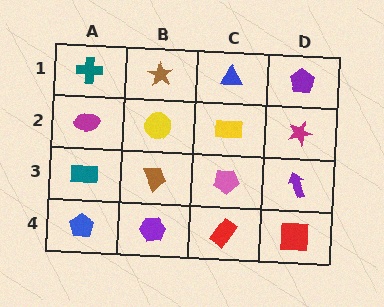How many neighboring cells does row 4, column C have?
3.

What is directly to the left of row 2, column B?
A magenta ellipse.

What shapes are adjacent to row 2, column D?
A purple pentagon (row 1, column D), a purple arrow (row 3, column D), a yellow rectangle (row 2, column C).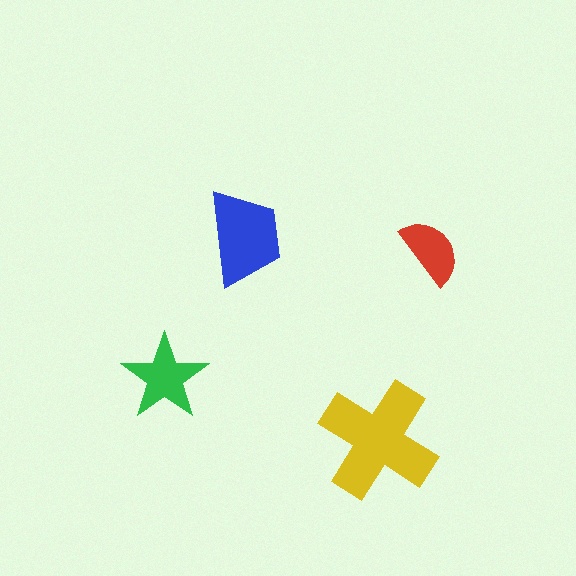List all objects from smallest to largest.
The red semicircle, the green star, the blue trapezoid, the yellow cross.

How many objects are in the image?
There are 4 objects in the image.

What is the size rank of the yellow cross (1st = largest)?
1st.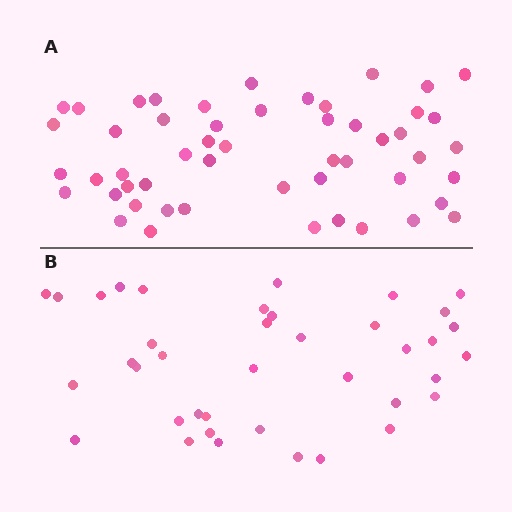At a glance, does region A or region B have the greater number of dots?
Region A (the top region) has more dots.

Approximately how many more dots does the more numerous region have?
Region A has approximately 15 more dots than region B.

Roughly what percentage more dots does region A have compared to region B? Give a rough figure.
About 35% more.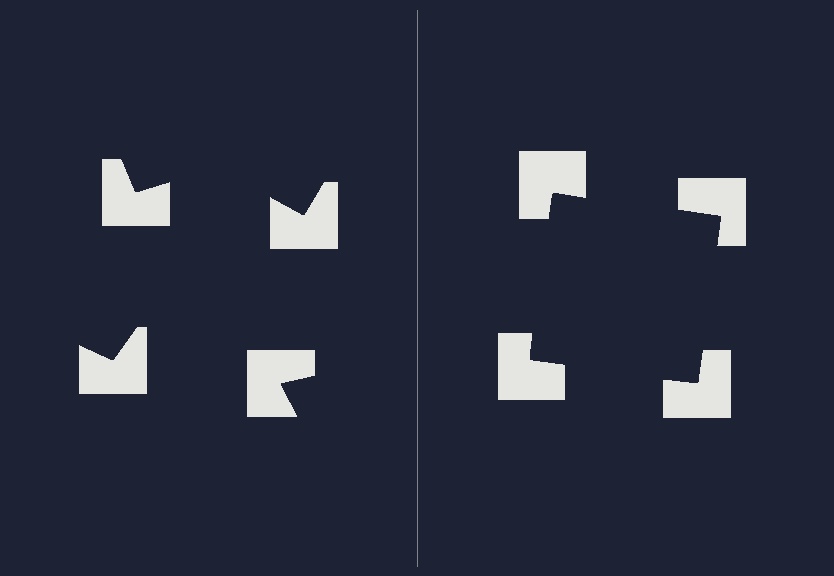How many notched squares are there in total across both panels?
8 — 4 on each side.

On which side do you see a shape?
An illusory square appears on the right side. On the left side the wedge cuts are rotated, so no coherent shape forms.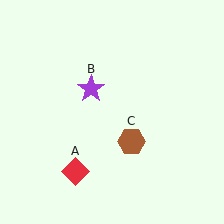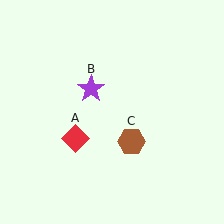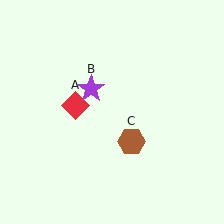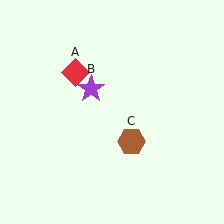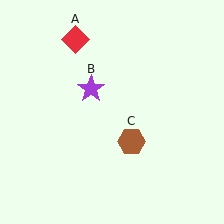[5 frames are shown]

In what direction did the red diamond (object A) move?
The red diamond (object A) moved up.